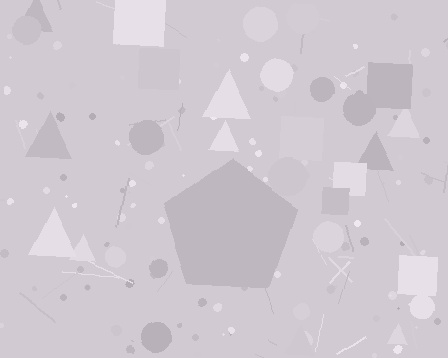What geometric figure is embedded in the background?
A pentagon is embedded in the background.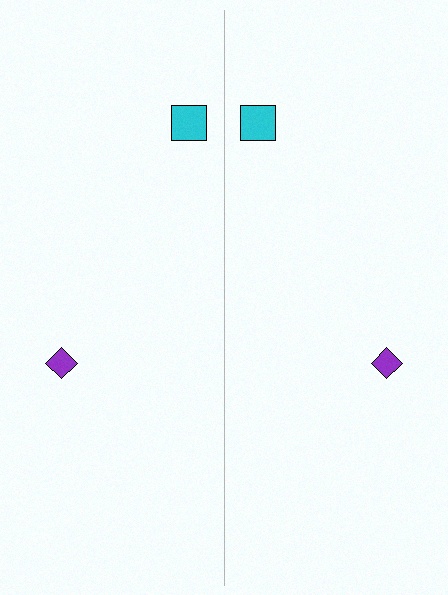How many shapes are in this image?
There are 4 shapes in this image.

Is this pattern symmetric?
Yes, this pattern has bilateral (reflection) symmetry.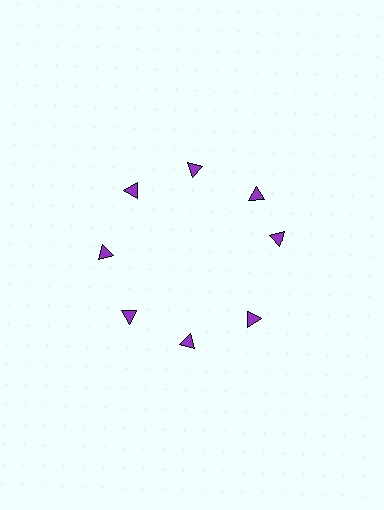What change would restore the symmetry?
The symmetry would be restored by rotating it back into even spacing with its neighbors so that all 8 triangles sit at equal angles and equal distance from the center.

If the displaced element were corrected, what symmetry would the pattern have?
It would have 8-fold rotational symmetry — the pattern would map onto itself every 45 degrees.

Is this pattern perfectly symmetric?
No. The 8 purple triangles are arranged in a ring, but one element near the 3 o'clock position is rotated out of alignment along the ring, breaking the 8-fold rotational symmetry.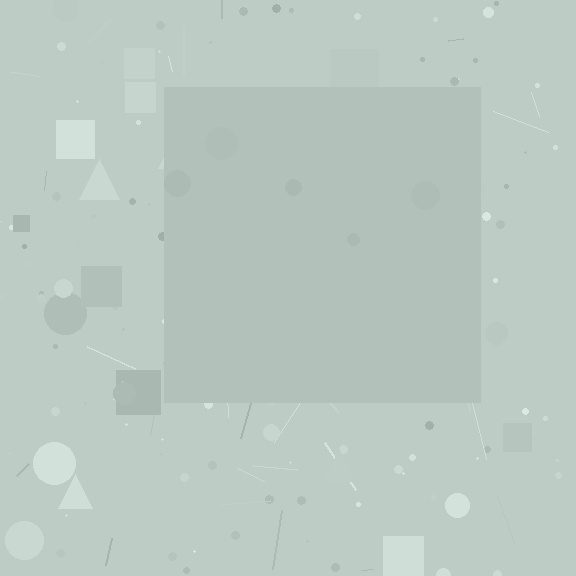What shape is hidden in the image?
A square is hidden in the image.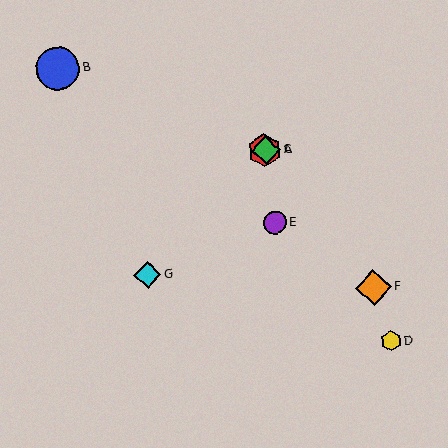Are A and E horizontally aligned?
No, A is at y≈150 and E is at y≈222.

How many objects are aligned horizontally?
2 objects (A, C) are aligned horizontally.